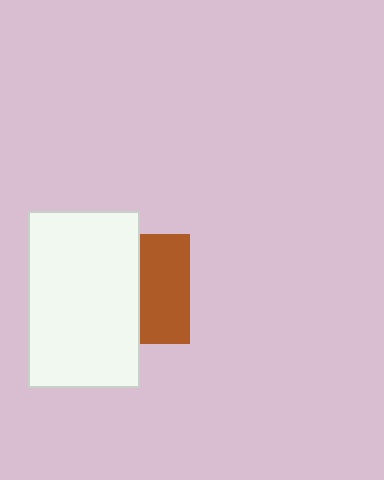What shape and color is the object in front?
The object in front is a white rectangle.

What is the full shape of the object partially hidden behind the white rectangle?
The partially hidden object is a brown square.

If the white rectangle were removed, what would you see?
You would see the complete brown square.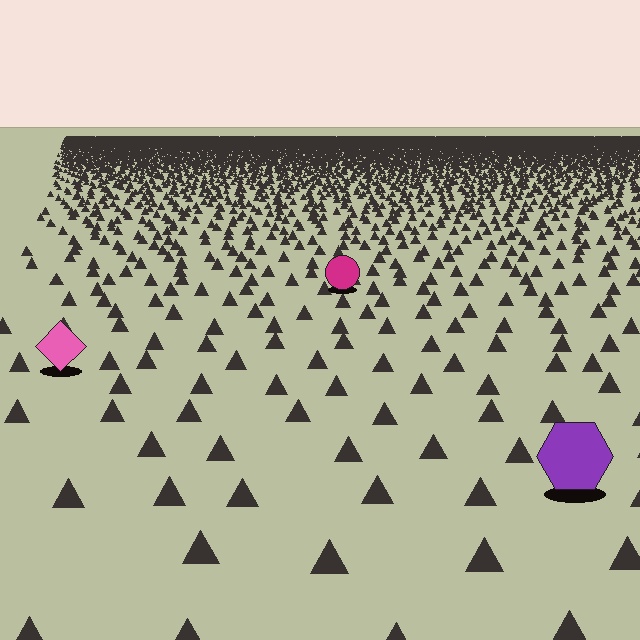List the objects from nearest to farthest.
From nearest to farthest: the purple hexagon, the pink diamond, the magenta circle.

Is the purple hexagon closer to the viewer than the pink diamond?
Yes. The purple hexagon is closer — you can tell from the texture gradient: the ground texture is coarser near it.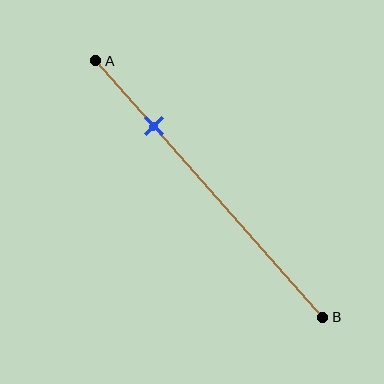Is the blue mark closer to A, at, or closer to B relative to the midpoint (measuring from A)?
The blue mark is closer to point A than the midpoint of segment AB.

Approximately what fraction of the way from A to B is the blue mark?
The blue mark is approximately 25% of the way from A to B.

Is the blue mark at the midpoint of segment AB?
No, the mark is at about 25% from A, not at the 50% midpoint.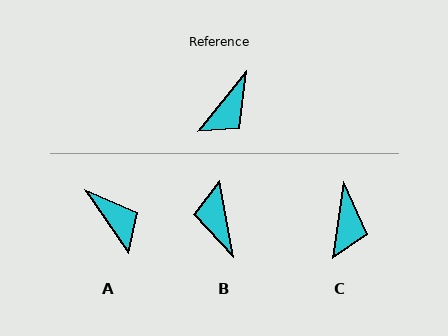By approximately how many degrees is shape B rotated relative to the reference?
Approximately 131 degrees clockwise.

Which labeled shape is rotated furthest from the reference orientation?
B, about 131 degrees away.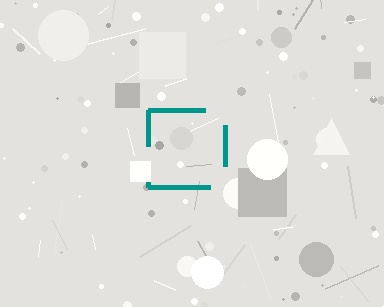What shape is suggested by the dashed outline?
The dashed outline suggests a square.